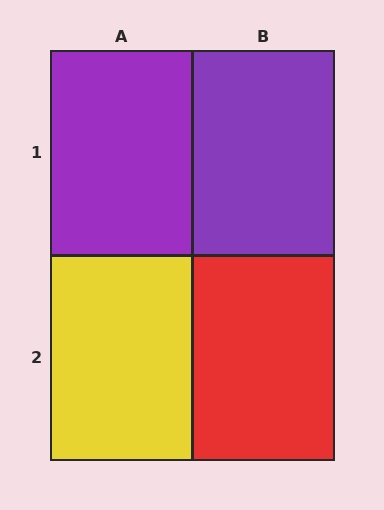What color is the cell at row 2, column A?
Yellow.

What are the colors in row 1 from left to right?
Purple, purple.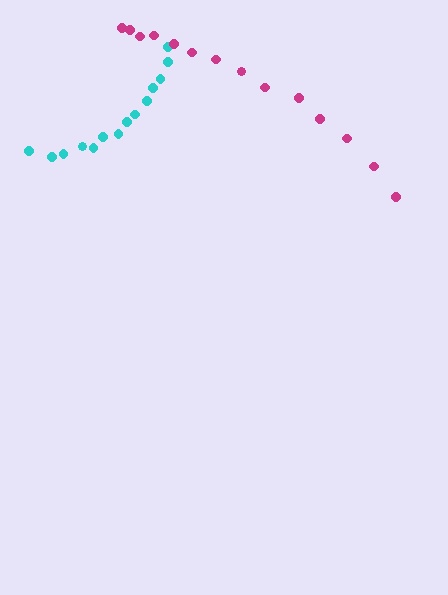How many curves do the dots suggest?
There are 2 distinct paths.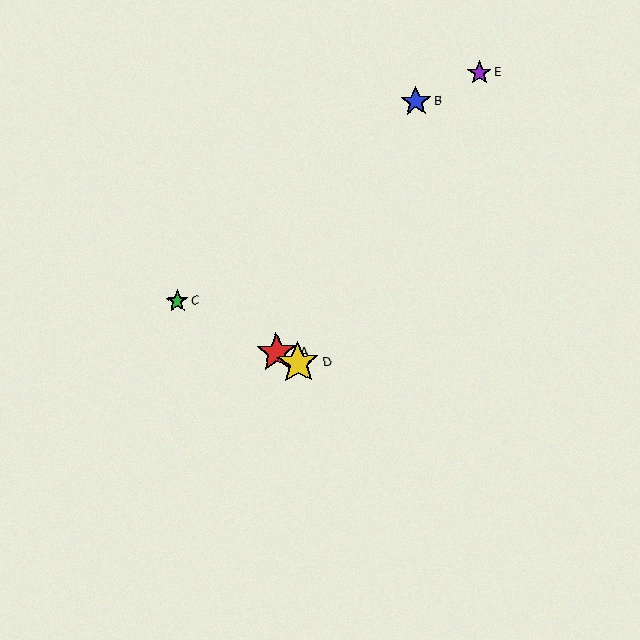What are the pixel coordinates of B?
Object B is at (416, 102).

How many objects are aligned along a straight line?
3 objects (A, C, D) are aligned along a straight line.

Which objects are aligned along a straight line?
Objects A, C, D are aligned along a straight line.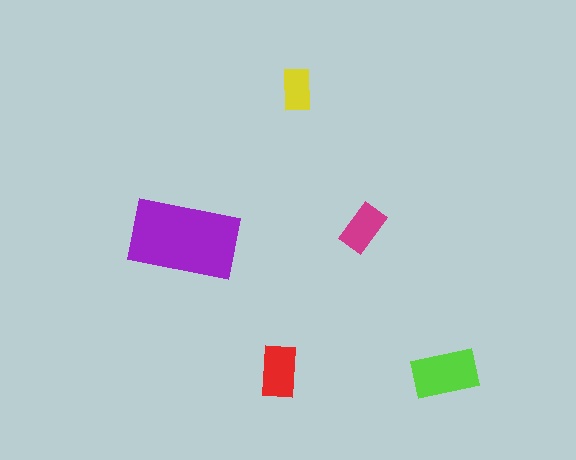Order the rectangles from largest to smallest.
the purple one, the lime one, the red one, the magenta one, the yellow one.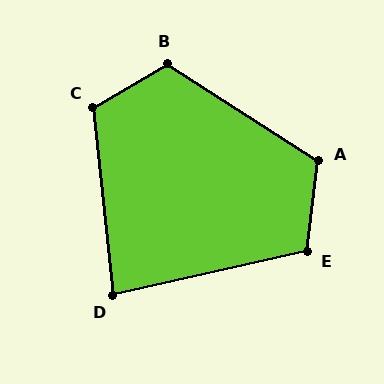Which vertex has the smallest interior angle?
D, at approximately 84 degrees.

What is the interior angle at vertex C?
Approximately 114 degrees (obtuse).